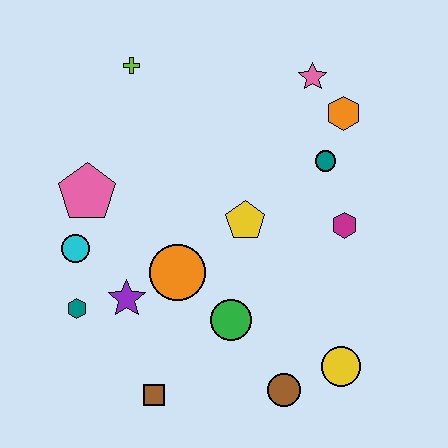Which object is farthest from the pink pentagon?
The yellow circle is farthest from the pink pentagon.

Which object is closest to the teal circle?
The orange hexagon is closest to the teal circle.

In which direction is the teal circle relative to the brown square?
The teal circle is above the brown square.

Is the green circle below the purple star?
Yes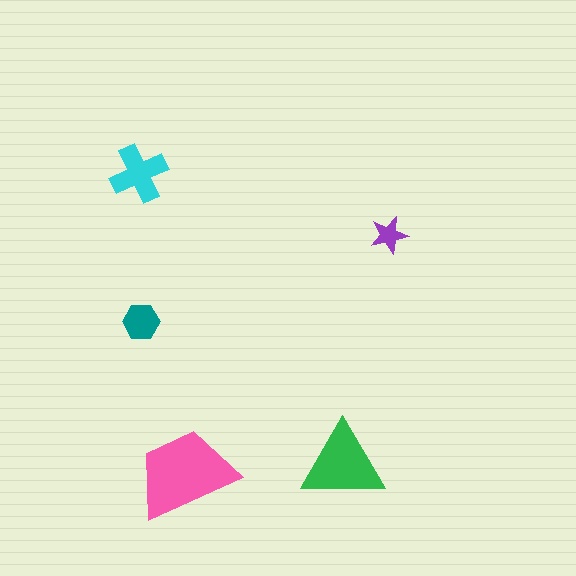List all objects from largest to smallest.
The pink trapezoid, the green triangle, the cyan cross, the teal hexagon, the purple star.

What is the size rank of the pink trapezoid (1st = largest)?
1st.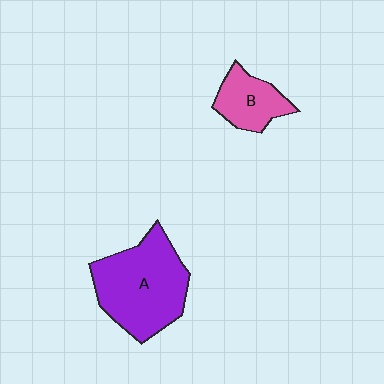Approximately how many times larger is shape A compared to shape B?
Approximately 2.2 times.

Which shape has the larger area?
Shape A (purple).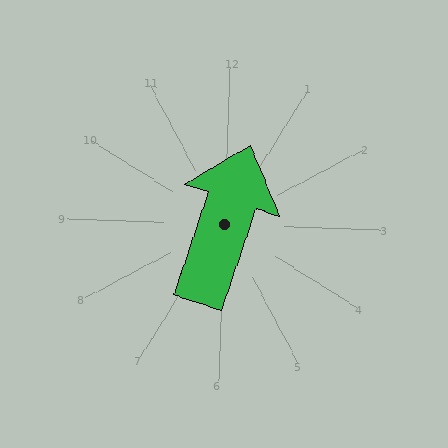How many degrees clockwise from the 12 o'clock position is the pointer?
Approximately 17 degrees.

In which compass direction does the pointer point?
North.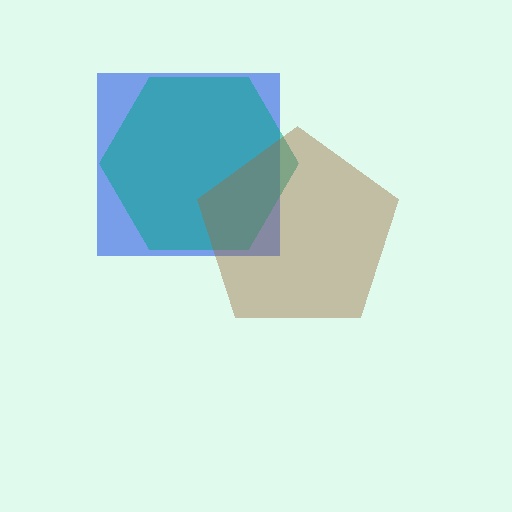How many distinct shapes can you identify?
There are 3 distinct shapes: a blue square, a teal hexagon, a brown pentagon.